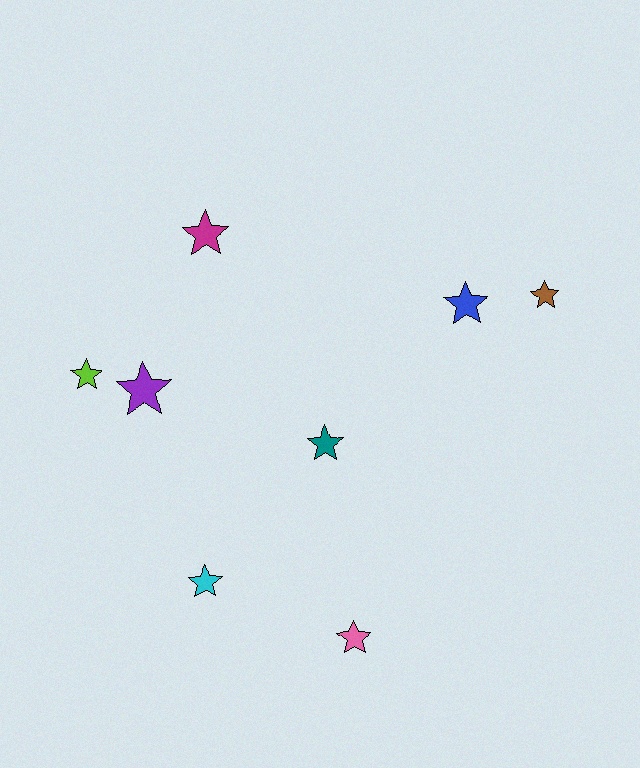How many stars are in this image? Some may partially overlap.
There are 8 stars.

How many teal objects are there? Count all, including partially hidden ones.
There is 1 teal object.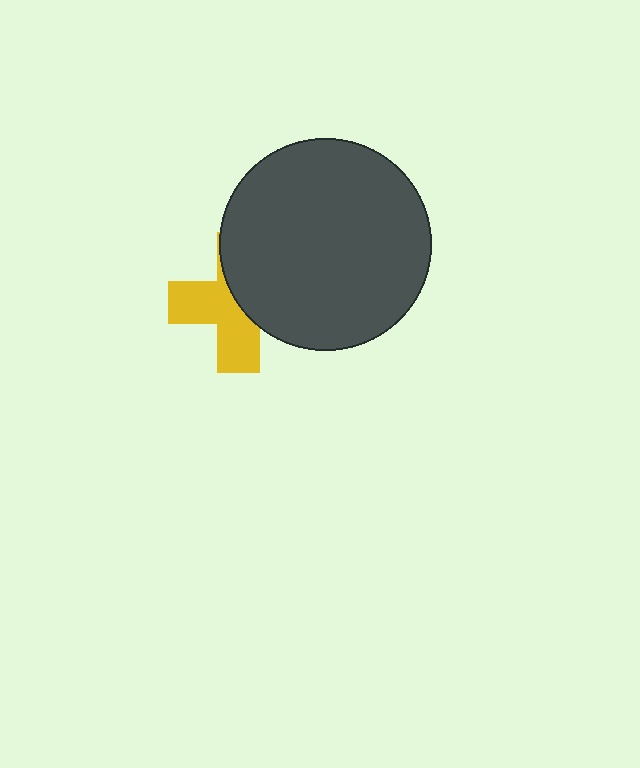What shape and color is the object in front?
The object in front is a dark gray circle.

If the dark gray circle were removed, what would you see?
You would see the complete yellow cross.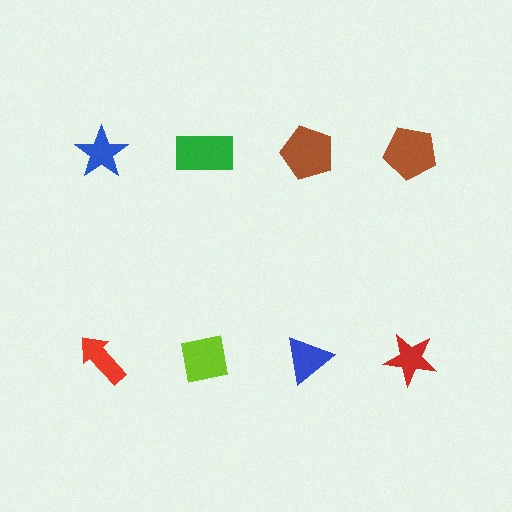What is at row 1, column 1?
A blue star.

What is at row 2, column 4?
A red star.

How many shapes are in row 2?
4 shapes.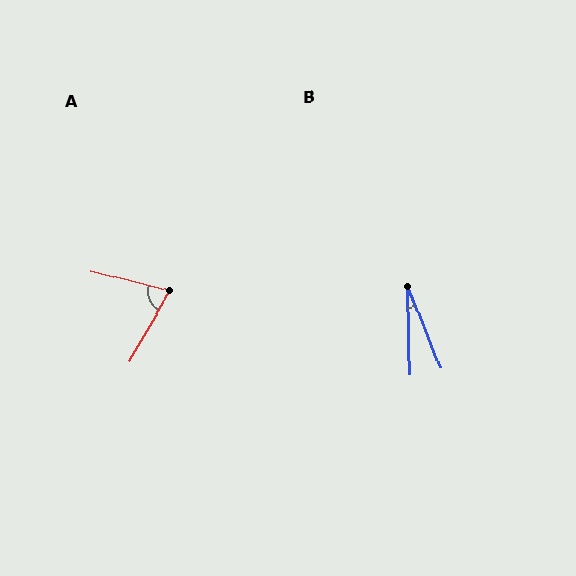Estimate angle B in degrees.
Approximately 21 degrees.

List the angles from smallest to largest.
B (21°), A (74°).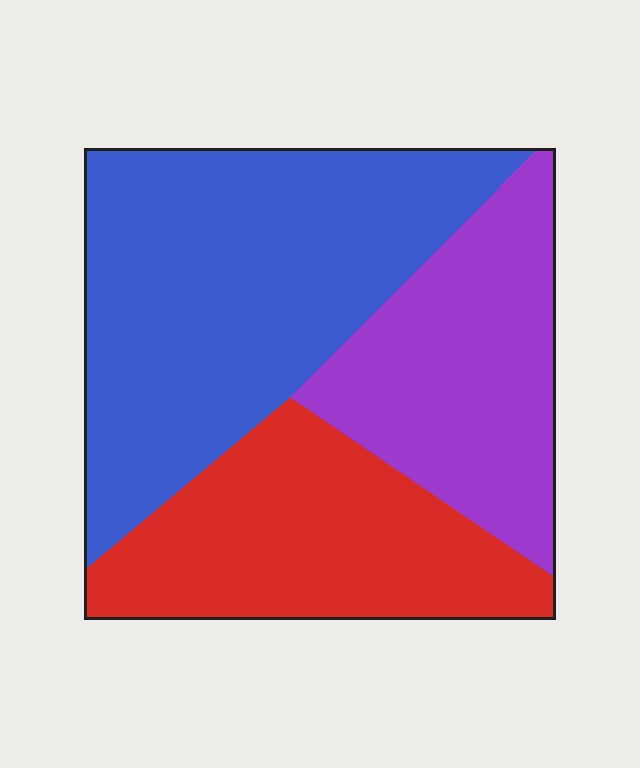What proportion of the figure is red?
Red takes up about one quarter (1/4) of the figure.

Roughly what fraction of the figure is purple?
Purple takes up about one quarter (1/4) of the figure.